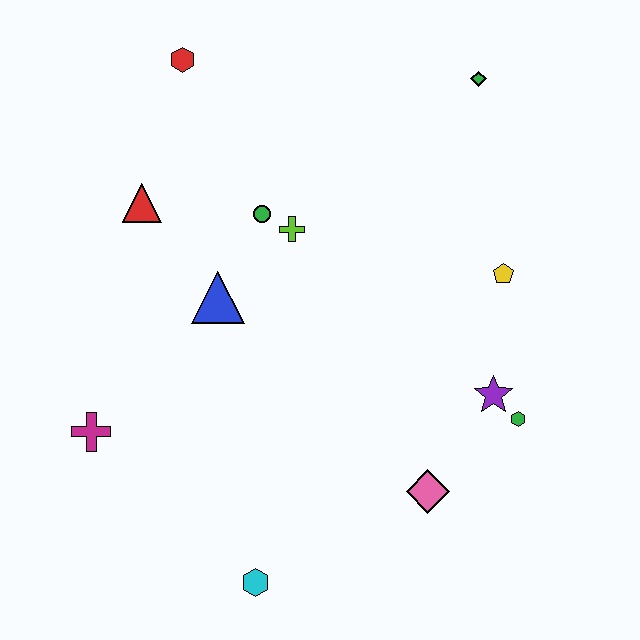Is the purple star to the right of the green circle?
Yes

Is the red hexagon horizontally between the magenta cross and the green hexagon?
Yes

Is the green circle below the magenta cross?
No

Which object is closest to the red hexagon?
The red triangle is closest to the red hexagon.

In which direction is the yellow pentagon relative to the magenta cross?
The yellow pentagon is to the right of the magenta cross.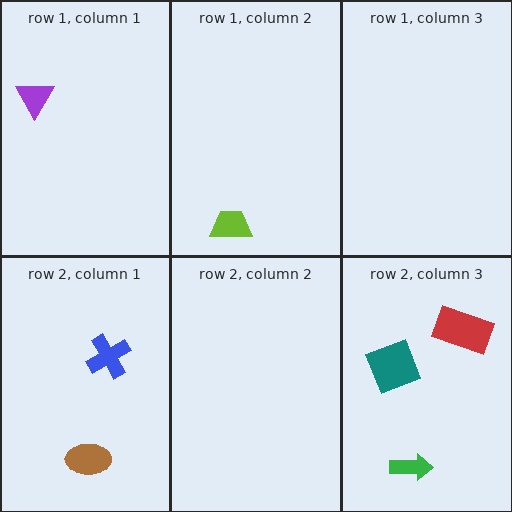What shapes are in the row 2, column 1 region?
The blue cross, the brown ellipse.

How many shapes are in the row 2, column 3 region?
3.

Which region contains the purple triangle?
The row 1, column 1 region.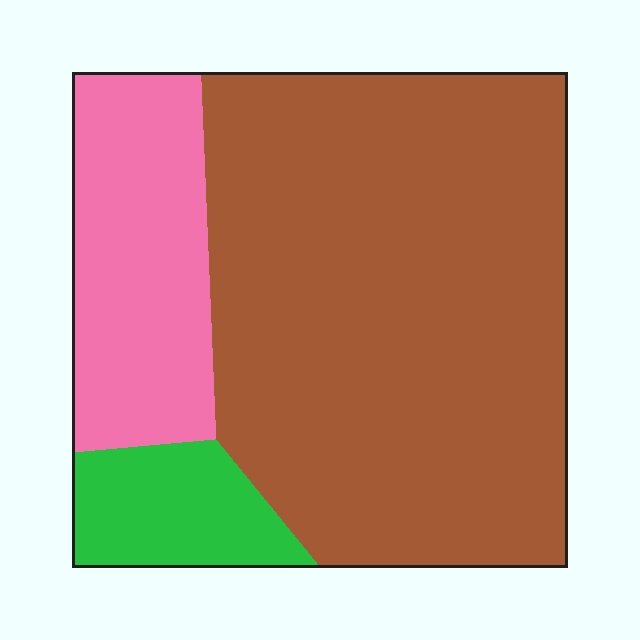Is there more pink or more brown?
Brown.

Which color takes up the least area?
Green, at roughly 10%.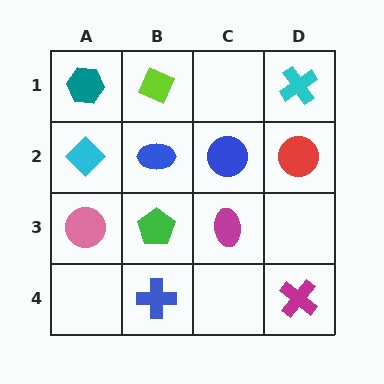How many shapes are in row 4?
2 shapes.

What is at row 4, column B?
A blue cross.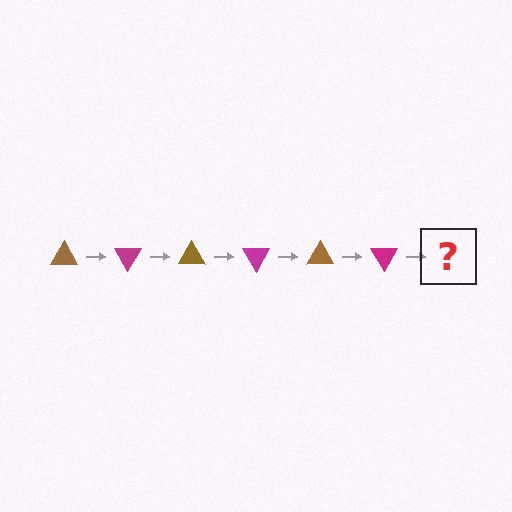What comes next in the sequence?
The next element should be a brown triangle, rotated 360 degrees from the start.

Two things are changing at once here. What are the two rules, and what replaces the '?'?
The two rules are that it rotates 60 degrees each step and the color cycles through brown and magenta. The '?' should be a brown triangle, rotated 360 degrees from the start.